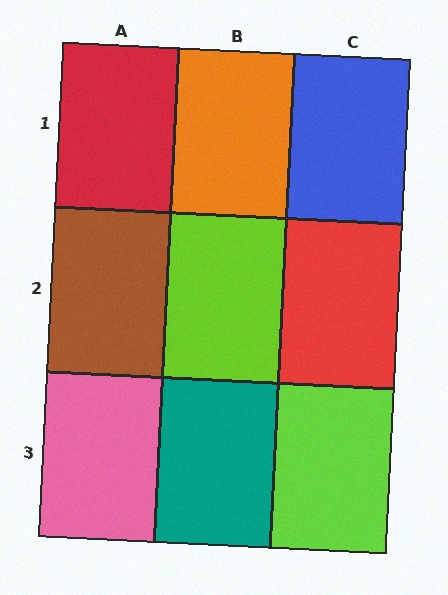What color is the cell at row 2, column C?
Red.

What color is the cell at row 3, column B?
Teal.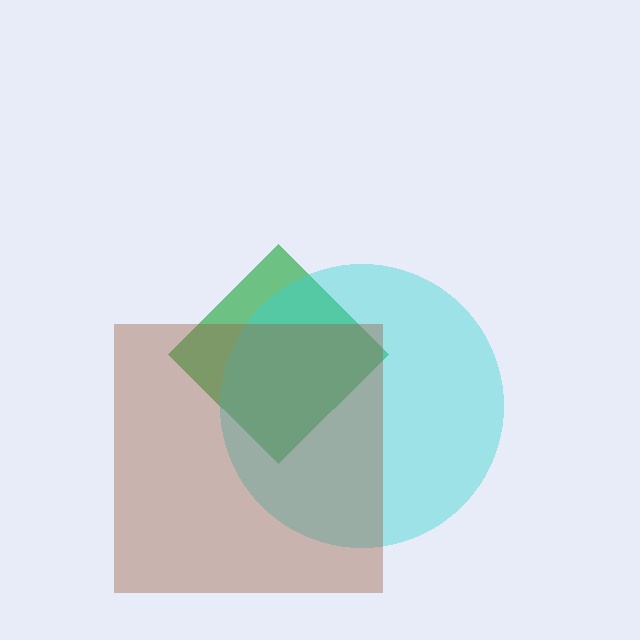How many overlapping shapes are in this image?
There are 3 overlapping shapes in the image.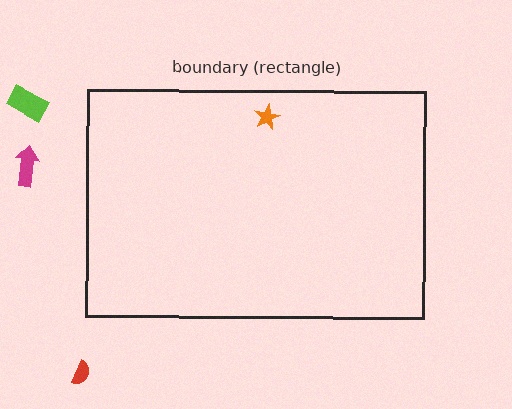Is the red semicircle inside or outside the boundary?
Outside.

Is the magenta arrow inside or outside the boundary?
Outside.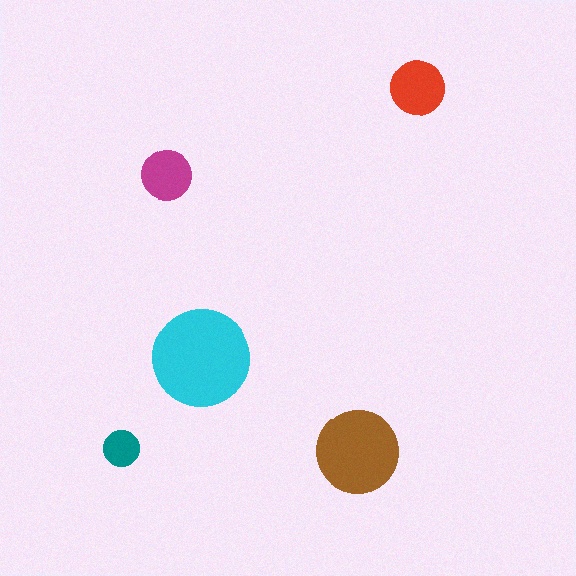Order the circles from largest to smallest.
the cyan one, the brown one, the red one, the magenta one, the teal one.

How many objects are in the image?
There are 5 objects in the image.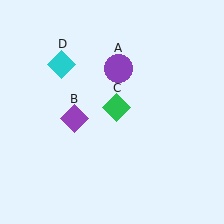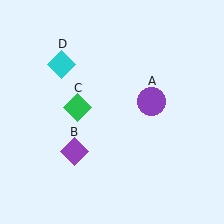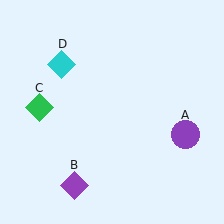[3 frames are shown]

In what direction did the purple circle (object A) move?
The purple circle (object A) moved down and to the right.